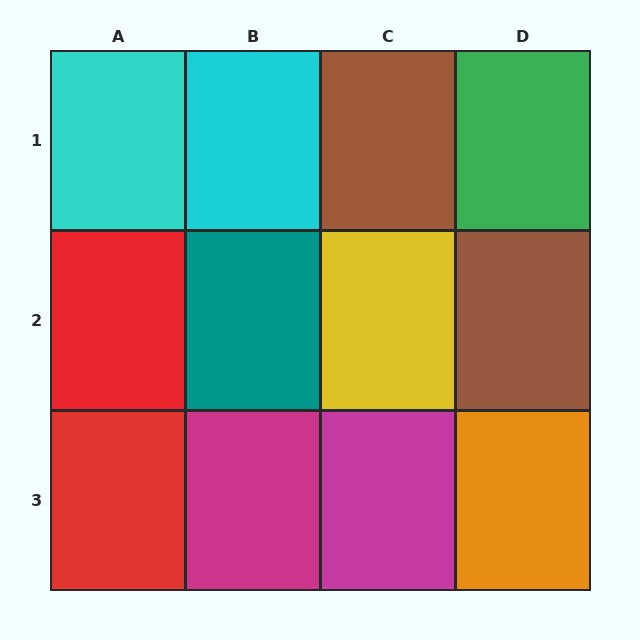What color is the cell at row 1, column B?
Cyan.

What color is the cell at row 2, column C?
Yellow.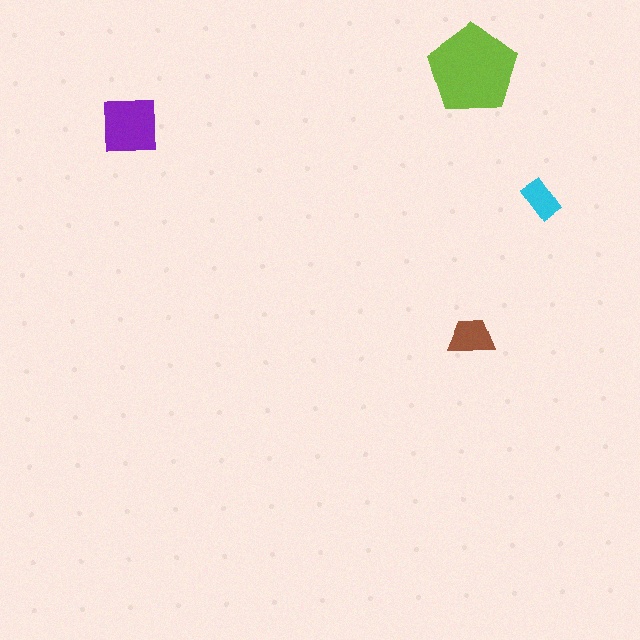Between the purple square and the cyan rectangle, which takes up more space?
The purple square.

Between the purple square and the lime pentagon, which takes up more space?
The lime pentagon.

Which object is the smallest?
The cyan rectangle.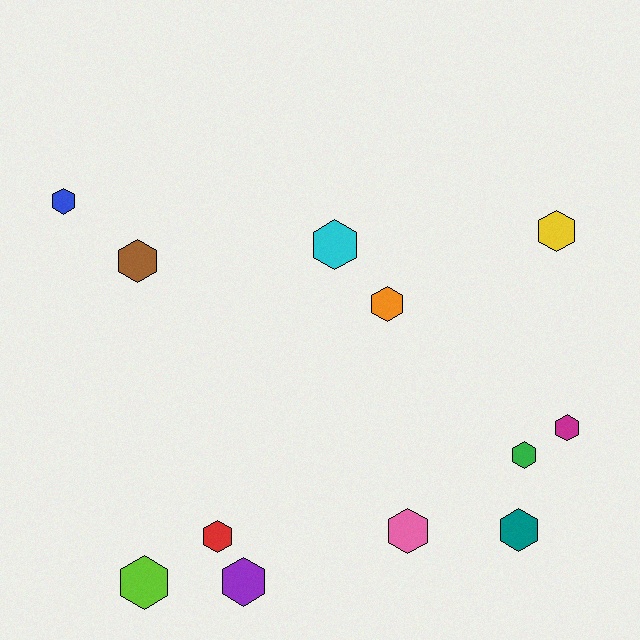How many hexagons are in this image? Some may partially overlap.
There are 12 hexagons.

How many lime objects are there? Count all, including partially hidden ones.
There is 1 lime object.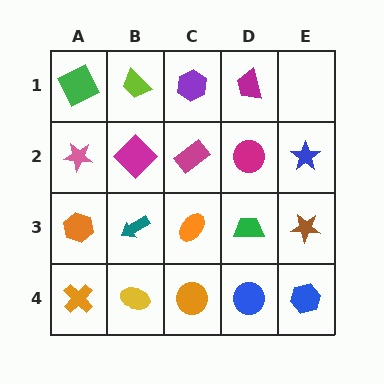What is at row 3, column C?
An orange ellipse.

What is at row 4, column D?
A blue circle.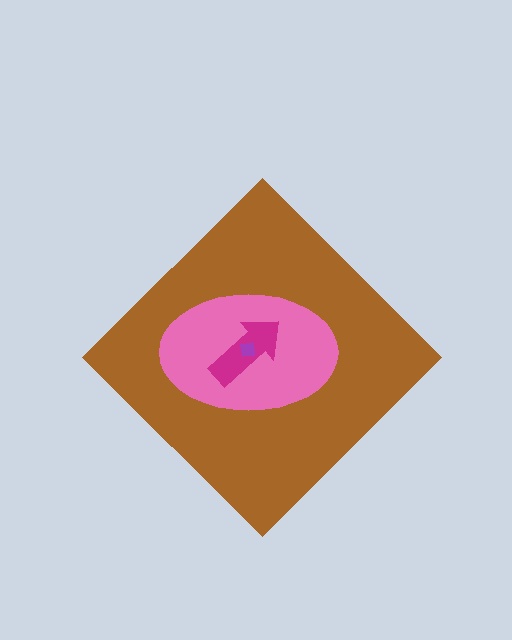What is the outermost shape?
The brown diamond.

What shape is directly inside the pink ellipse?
The magenta arrow.